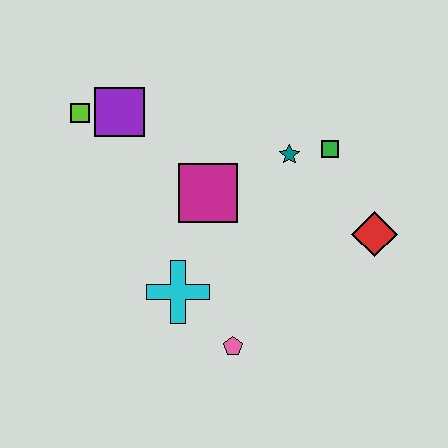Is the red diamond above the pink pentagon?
Yes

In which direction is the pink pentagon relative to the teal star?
The pink pentagon is below the teal star.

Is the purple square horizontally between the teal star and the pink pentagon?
No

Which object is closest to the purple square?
The lime square is closest to the purple square.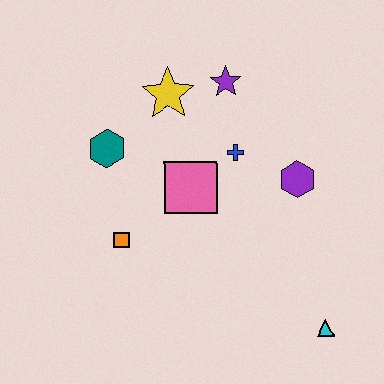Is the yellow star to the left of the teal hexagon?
No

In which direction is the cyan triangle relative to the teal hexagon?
The cyan triangle is to the right of the teal hexagon.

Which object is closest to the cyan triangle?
The purple hexagon is closest to the cyan triangle.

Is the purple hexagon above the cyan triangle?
Yes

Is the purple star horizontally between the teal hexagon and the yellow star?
No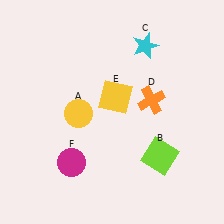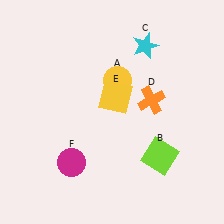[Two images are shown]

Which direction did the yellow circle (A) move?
The yellow circle (A) moved right.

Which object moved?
The yellow circle (A) moved right.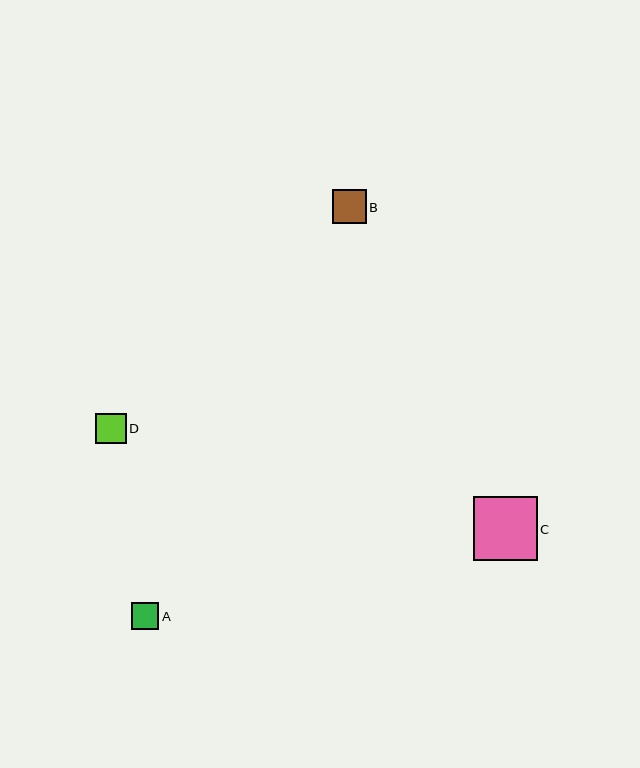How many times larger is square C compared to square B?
Square C is approximately 1.9 times the size of square B.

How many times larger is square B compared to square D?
Square B is approximately 1.1 times the size of square D.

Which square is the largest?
Square C is the largest with a size of approximately 64 pixels.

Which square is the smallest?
Square A is the smallest with a size of approximately 27 pixels.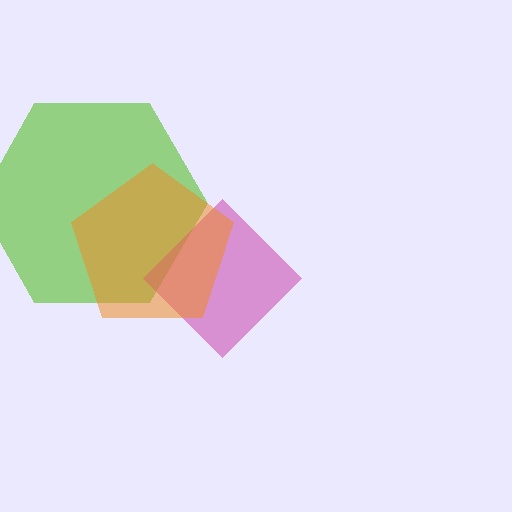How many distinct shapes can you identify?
There are 3 distinct shapes: a lime hexagon, a magenta diamond, an orange pentagon.